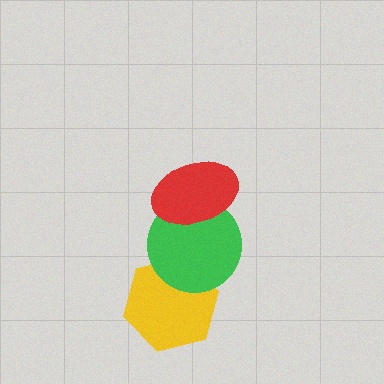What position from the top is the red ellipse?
The red ellipse is 1st from the top.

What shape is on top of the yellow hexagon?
The green circle is on top of the yellow hexagon.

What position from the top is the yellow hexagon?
The yellow hexagon is 3rd from the top.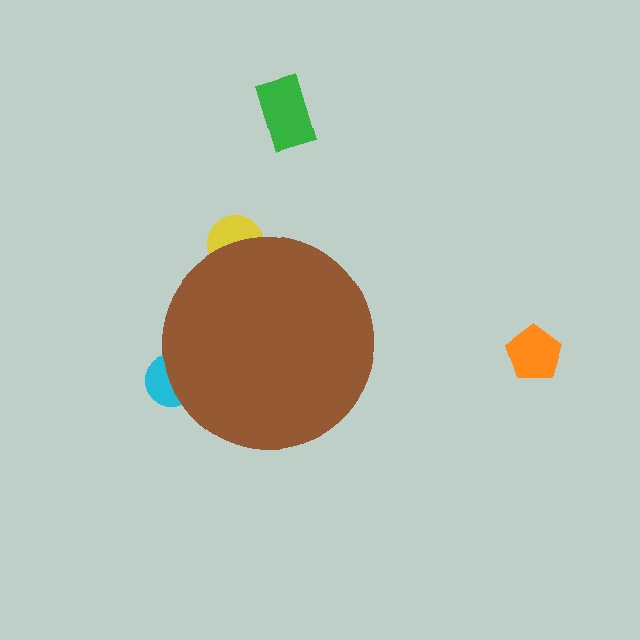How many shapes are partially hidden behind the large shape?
2 shapes are partially hidden.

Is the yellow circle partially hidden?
Yes, the yellow circle is partially hidden behind the brown circle.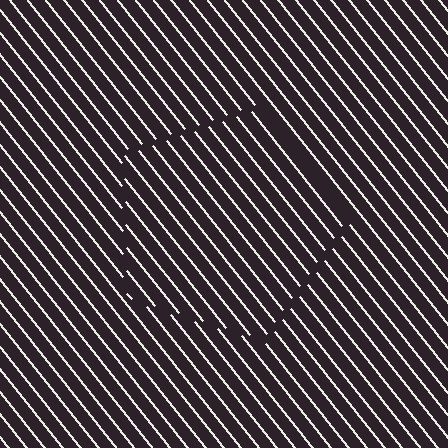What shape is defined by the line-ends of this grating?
An illusory pentagon. The interior of the shape contains the same grating, shifted by half a period — the contour is defined by the phase discontinuity where line-ends from the inner and outer gratings abut.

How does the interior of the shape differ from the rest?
The interior of the shape contains the same grating, shifted by half a period — the contour is defined by the phase discontinuity where line-ends from the inner and outer gratings abut.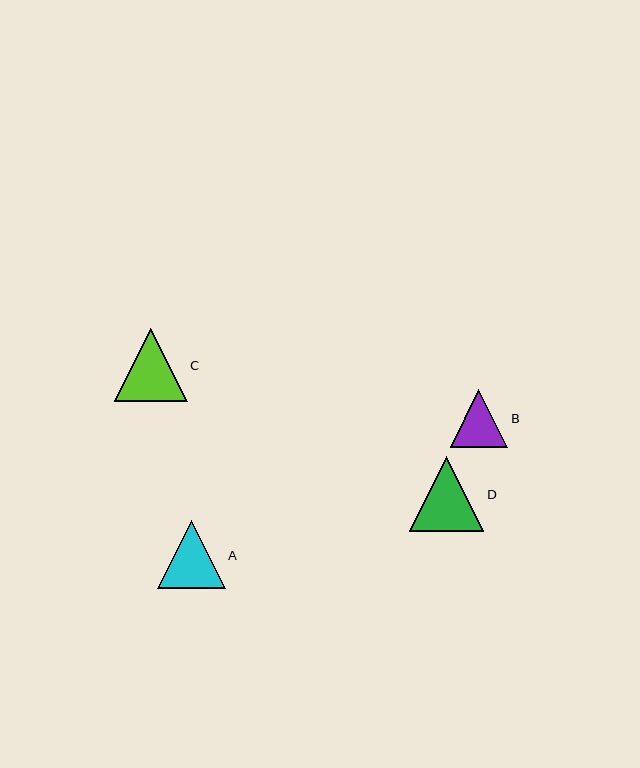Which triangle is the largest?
Triangle D is the largest with a size of approximately 75 pixels.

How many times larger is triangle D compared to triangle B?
Triangle D is approximately 1.3 times the size of triangle B.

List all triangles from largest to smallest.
From largest to smallest: D, C, A, B.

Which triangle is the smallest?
Triangle B is the smallest with a size of approximately 58 pixels.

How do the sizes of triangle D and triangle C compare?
Triangle D and triangle C are approximately the same size.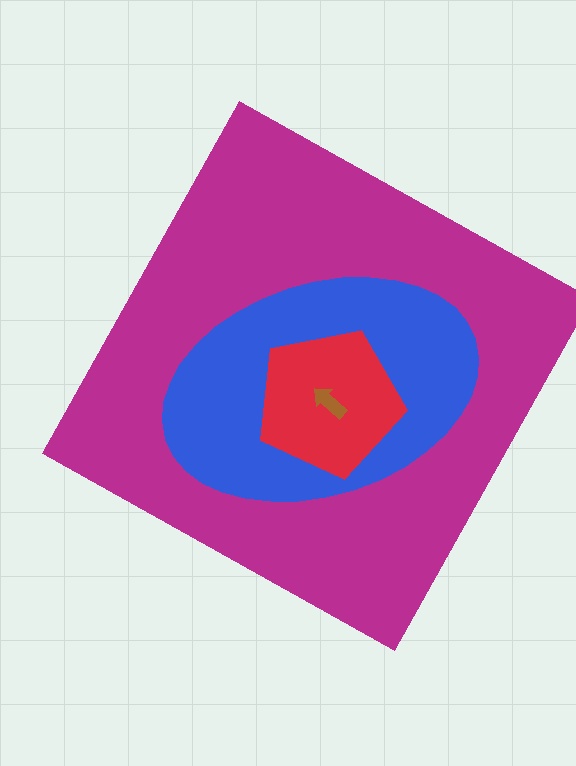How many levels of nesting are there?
4.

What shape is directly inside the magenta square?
The blue ellipse.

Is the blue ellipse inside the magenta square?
Yes.